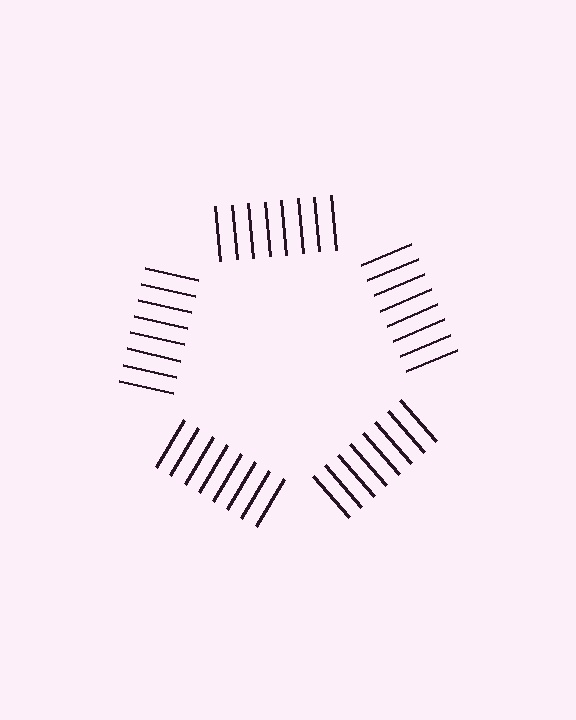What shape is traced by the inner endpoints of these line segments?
An illusory pentagon — the line segments terminate on its edges but no continuous stroke is drawn.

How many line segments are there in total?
40 — 8 along each of the 5 edges.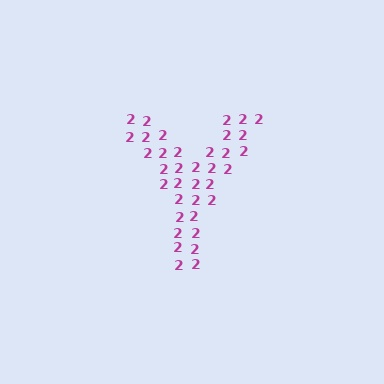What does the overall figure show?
The overall figure shows the letter Y.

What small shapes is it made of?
It is made of small digit 2's.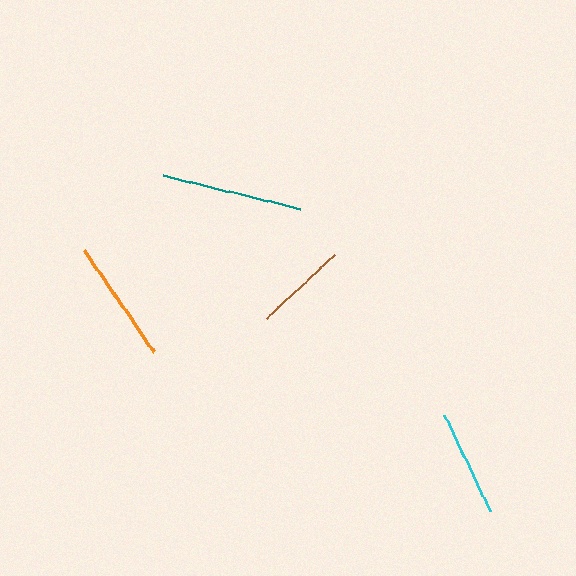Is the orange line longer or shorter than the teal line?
The teal line is longer than the orange line.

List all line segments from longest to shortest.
From longest to shortest: teal, orange, cyan, brown.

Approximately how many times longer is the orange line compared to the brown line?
The orange line is approximately 1.3 times the length of the brown line.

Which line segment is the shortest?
The brown line is the shortest at approximately 94 pixels.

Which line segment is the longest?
The teal line is the longest at approximately 140 pixels.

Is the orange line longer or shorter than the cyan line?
The orange line is longer than the cyan line.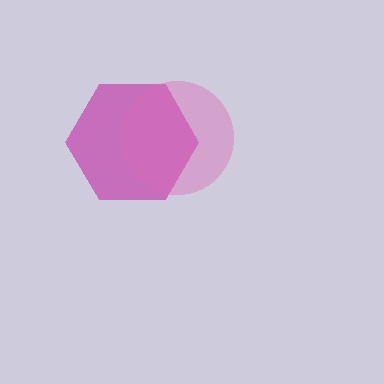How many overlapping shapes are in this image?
There are 2 overlapping shapes in the image.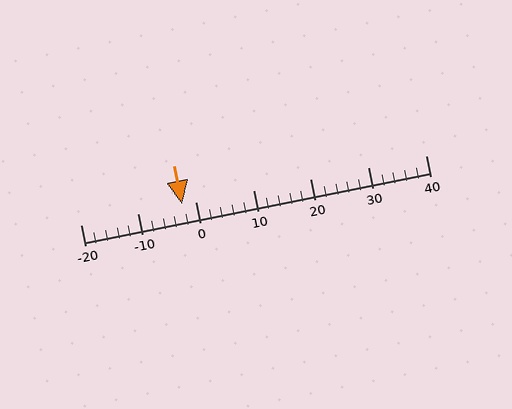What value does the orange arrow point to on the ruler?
The orange arrow points to approximately -2.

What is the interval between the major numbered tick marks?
The major tick marks are spaced 10 units apart.